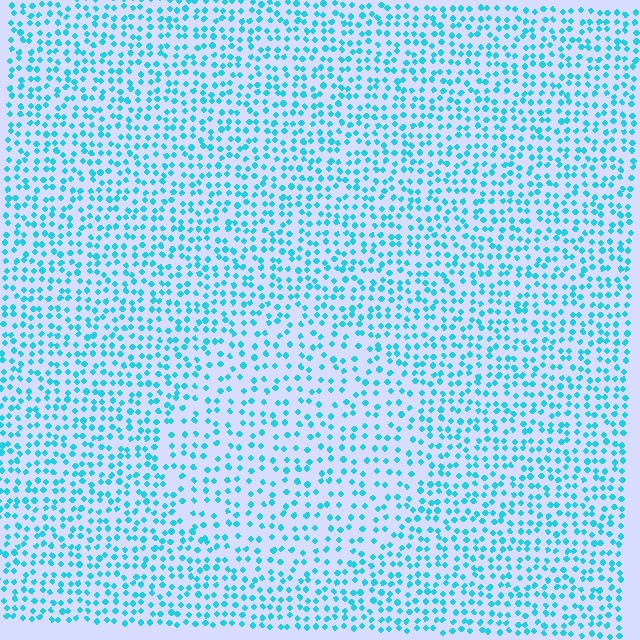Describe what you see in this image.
The image contains small cyan elements arranged at two different densities. A circle-shaped region is visible where the elements are less densely packed than the surrounding area.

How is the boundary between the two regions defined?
The boundary is defined by a change in element density (approximately 1.5x ratio). All elements are the same color, size, and shape.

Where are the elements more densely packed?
The elements are more densely packed outside the circle boundary.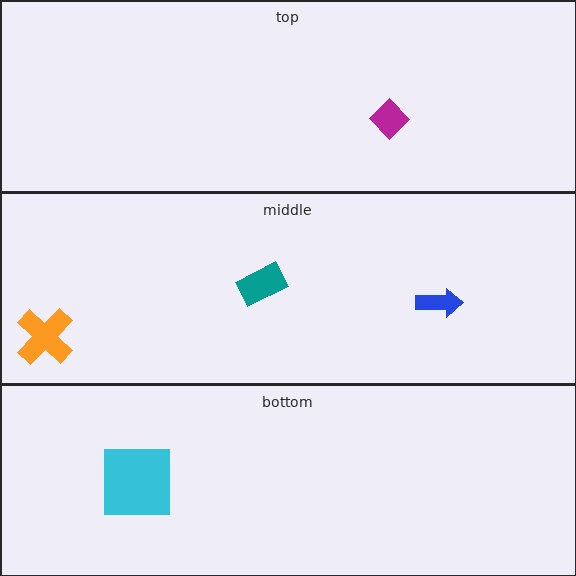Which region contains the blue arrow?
The middle region.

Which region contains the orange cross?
The middle region.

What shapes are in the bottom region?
The cyan square.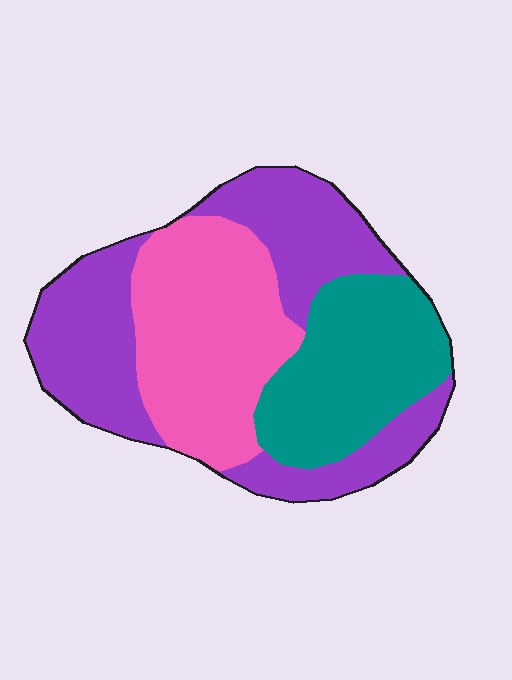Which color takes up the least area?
Teal, at roughly 25%.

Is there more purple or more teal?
Purple.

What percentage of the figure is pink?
Pink covers about 30% of the figure.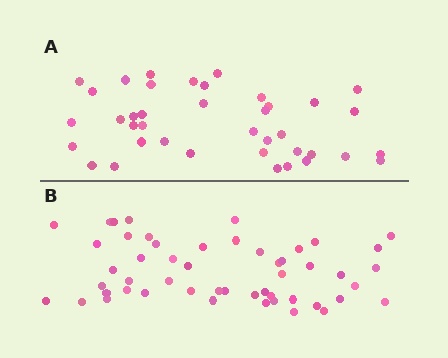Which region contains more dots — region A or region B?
Region B (the bottom region) has more dots.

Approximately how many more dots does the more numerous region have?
Region B has roughly 12 or so more dots than region A.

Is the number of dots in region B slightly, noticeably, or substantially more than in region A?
Region B has noticeably more, but not dramatically so. The ratio is roughly 1.3 to 1.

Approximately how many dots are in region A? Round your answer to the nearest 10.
About 40 dots. (The exact count is 39, which rounds to 40.)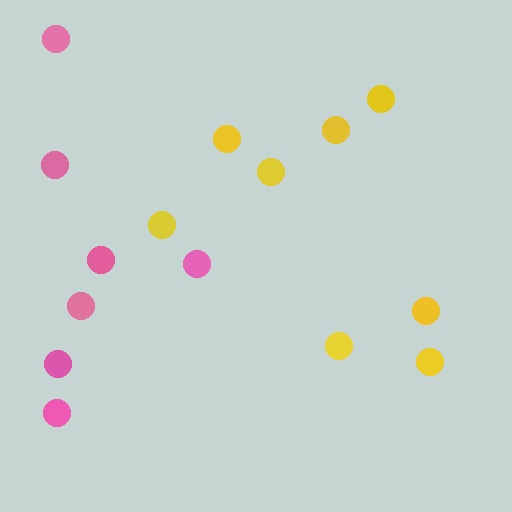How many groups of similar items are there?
There are 2 groups: one group of yellow circles (8) and one group of pink circles (7).